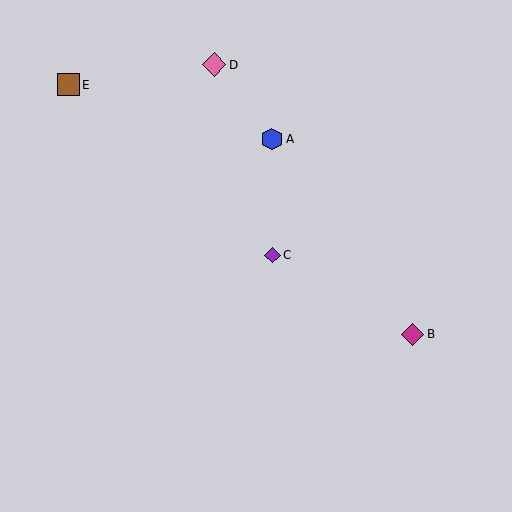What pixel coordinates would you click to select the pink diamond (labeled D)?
Click at (214, 65) to select the pink diamond D.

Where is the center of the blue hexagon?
The center of the blue hexagon is at (272, 139).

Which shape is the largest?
The pink diamond (labeled D) is the largest.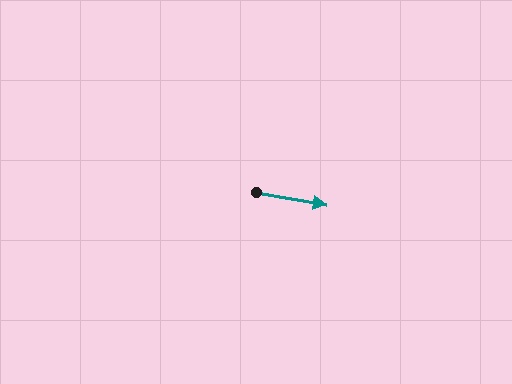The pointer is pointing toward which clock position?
Roughly 3 o'clock.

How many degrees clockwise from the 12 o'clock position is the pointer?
Approximately 100 degrees.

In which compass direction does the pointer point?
East.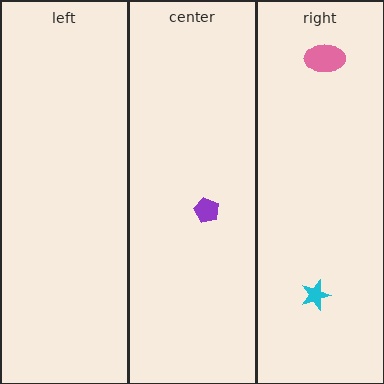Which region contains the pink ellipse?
The right region.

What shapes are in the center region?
The purple pentagon.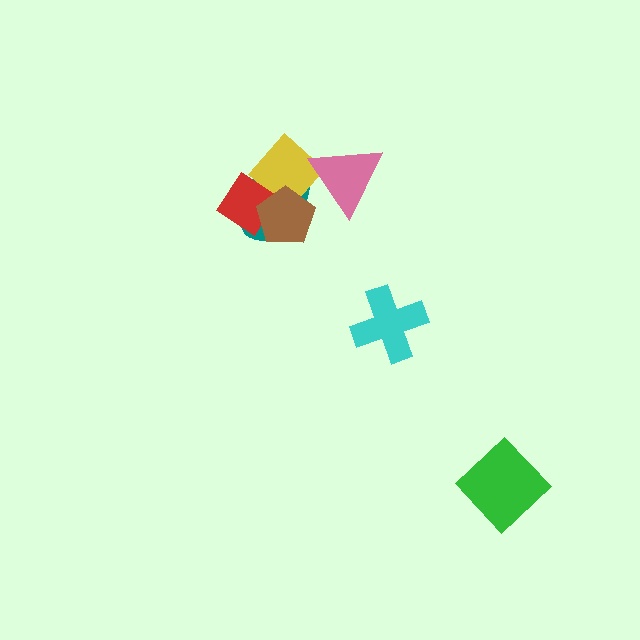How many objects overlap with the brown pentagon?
3 objects overlap with the brown pentagon.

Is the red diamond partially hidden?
Yes, it is partially covered by another shape.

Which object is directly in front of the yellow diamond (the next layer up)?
The red diamond is directly in front of the yellow diamond.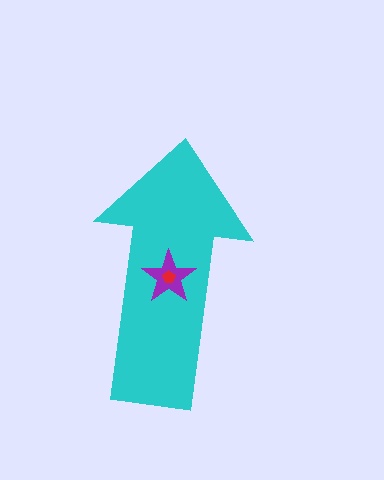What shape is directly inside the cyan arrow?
The purple star.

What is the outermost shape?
The cyan arrow.